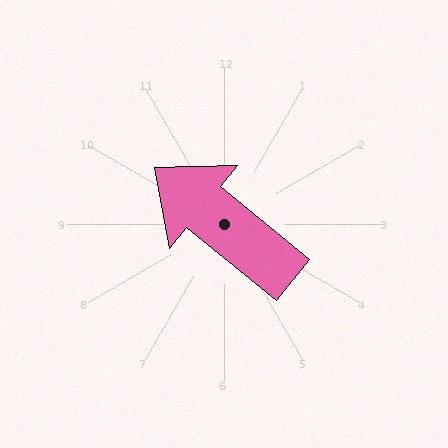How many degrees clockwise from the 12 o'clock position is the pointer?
Approximately 309 degrees.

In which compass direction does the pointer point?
Northwest.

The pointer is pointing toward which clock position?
Roughly 10 o'clock.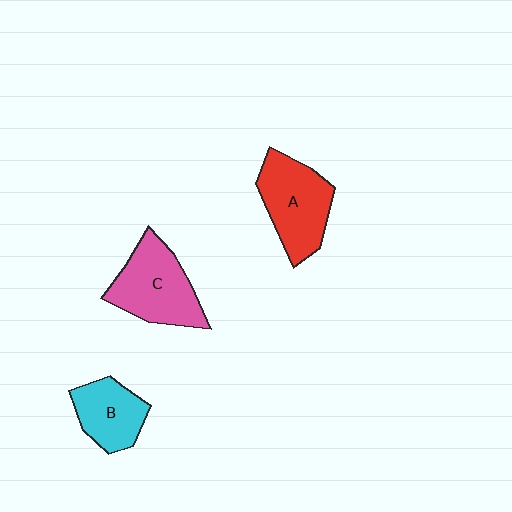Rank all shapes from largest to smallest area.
From largest to smallest: C (pink), A (red), B (cyan).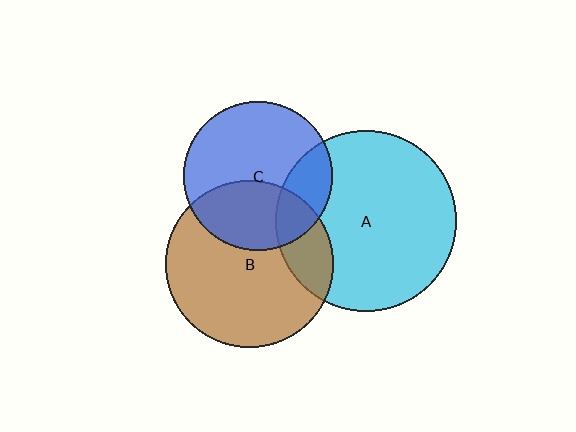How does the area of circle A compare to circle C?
Approximately 1.5 times.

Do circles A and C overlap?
Yes.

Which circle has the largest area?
Circle A (cyan).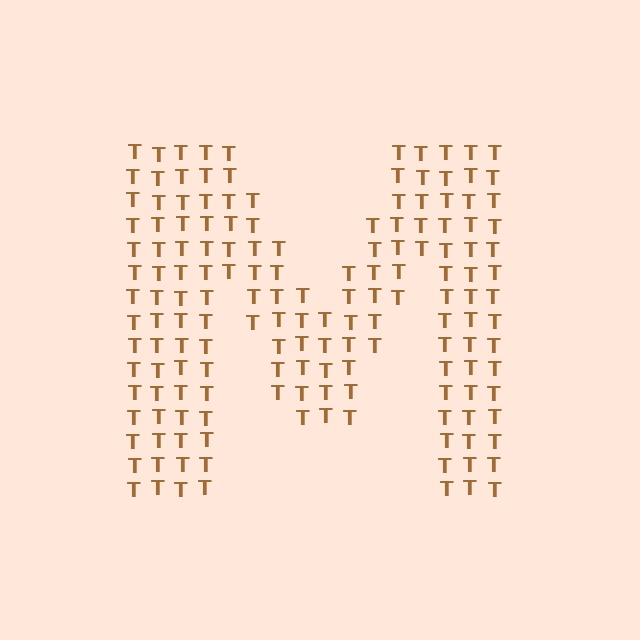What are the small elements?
The small elements are letter T's.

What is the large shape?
The large shape is the letter M.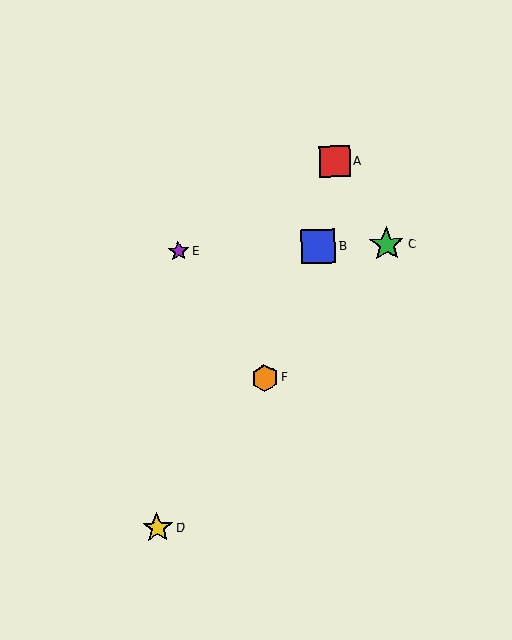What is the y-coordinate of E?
Object E is at y≈251.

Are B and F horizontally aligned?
No, B is at y≈247 and F is at y≈378.